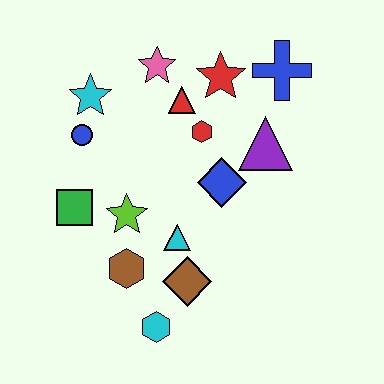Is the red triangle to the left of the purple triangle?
Yes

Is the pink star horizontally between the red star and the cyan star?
Yes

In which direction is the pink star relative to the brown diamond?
The pink star is above the brown diamond.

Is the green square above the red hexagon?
No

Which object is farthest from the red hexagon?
The cyan hexagon is farthest from the red hexagon.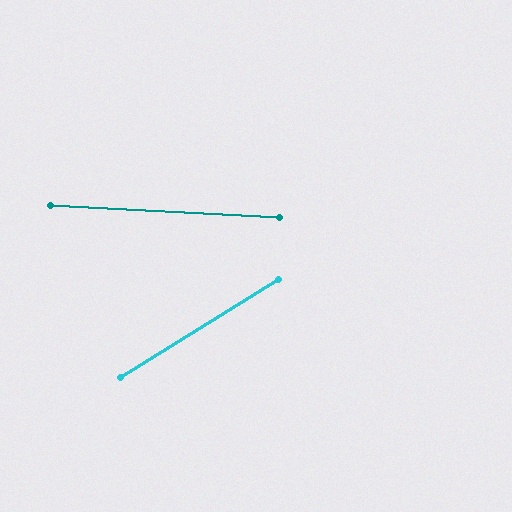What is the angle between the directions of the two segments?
Approximately 35 degrees.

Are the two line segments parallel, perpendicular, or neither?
Neither parallel nor perpendicular — they differ by about 35°.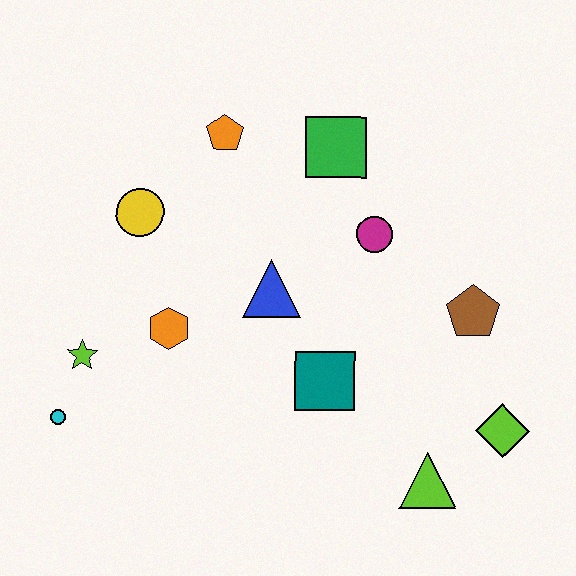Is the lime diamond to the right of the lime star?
Yes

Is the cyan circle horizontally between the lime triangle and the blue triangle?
No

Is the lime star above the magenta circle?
No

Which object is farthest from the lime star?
The lime diamond is farthest from the lime star.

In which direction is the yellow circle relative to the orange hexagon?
The yellow circle is above the orange hexagon.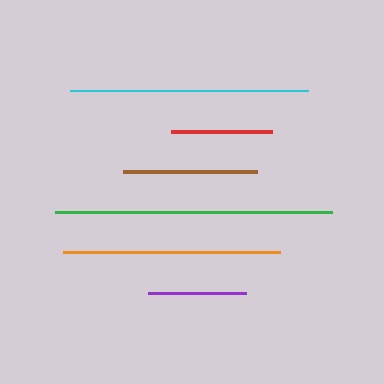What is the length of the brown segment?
The brown segment is approximately 135 pixels long.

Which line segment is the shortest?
The purple line is the shortest at approximately 98 pixels.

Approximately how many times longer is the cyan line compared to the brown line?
The cyan line is approximately 1.8 times the length of the brown line.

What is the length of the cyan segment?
The cyan segment is approximately 238 pixels long.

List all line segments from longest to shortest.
From longest to shortest: green, cyan, orange, brown, red, purple.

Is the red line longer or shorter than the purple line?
The red line is longer than the purple line.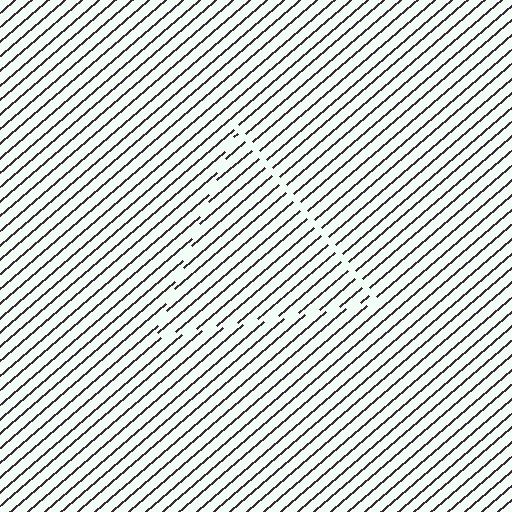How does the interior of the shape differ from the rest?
The interior of the shape contains the same grating, shifted by half a period — the contour is defined by the phase discontinuity where line-ends from the inner and outer gratings abut.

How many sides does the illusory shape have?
3 sides — the line-ends trace a triangle.